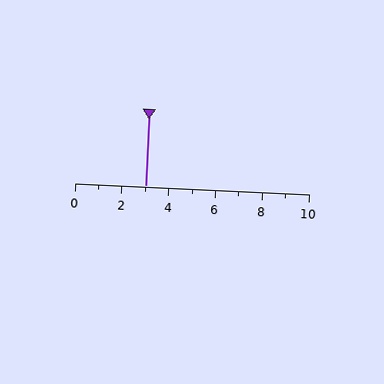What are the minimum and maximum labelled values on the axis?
The axis runs from 0 to 10.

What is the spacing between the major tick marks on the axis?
The major ticks are spaced 2 apart.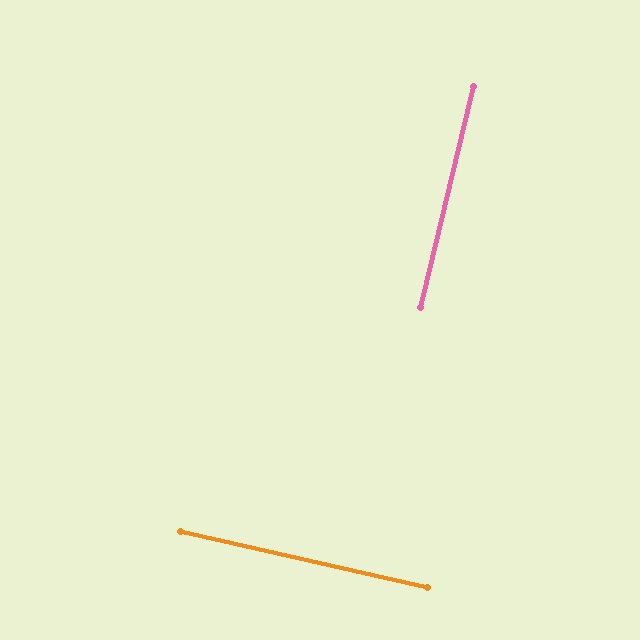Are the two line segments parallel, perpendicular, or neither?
Perpendicular — they meet at approximately 89°.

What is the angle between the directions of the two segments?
Approximately 89 degrees.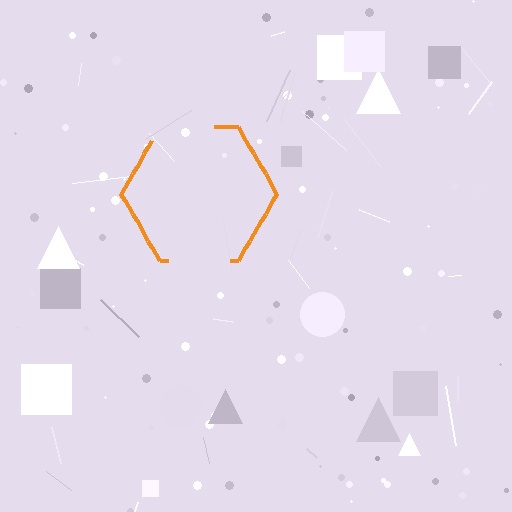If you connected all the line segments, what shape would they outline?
They would outline a hexagon.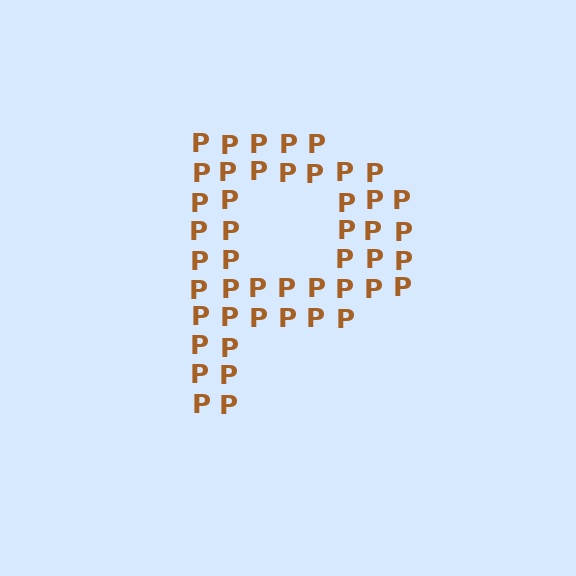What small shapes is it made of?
It is made of small letter P's.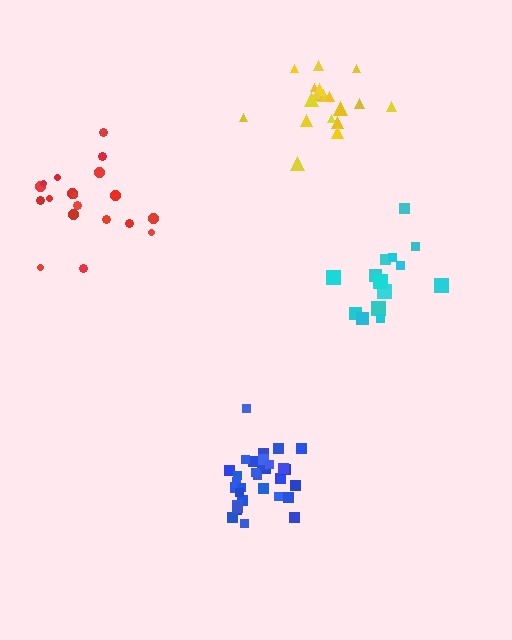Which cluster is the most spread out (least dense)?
Red.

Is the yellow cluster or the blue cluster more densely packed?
Blue.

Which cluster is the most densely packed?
Blue.